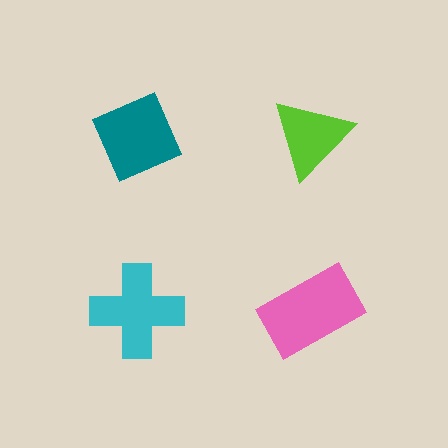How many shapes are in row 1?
2 shapes.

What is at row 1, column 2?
A lime triangle.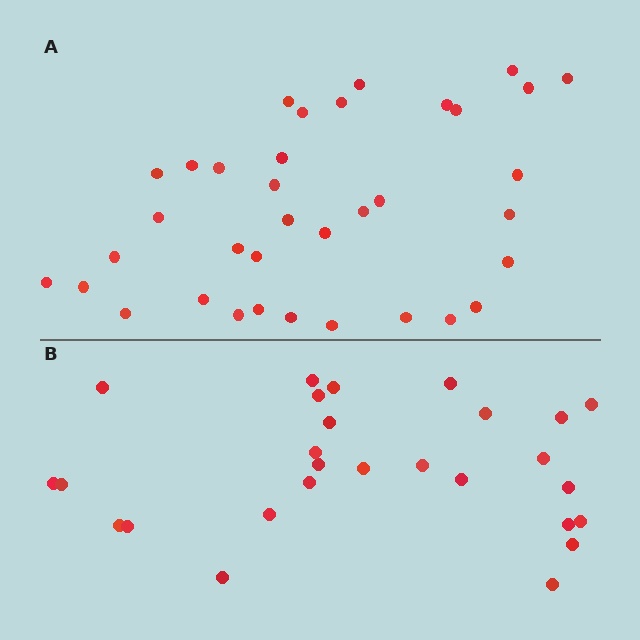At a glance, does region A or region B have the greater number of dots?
Region A (the top region) has more dots.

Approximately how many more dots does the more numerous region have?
Region A has roughly 8 or so more dots than region B.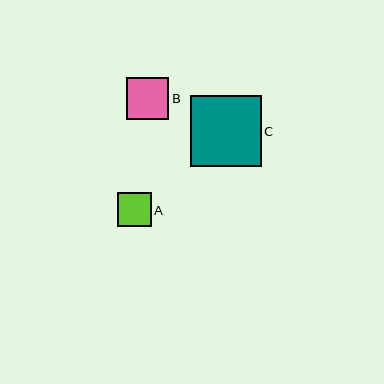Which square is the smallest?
Square A is the smallest with a size of approximately 34 pixels.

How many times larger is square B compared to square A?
Square B is approximately 1.2 times the size of square A.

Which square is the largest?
Square C is the largest with a size of approximately 70 pixels.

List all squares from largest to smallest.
From largest to smallest: C, B, A.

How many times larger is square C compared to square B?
Square C is approximately 1.7 times the size of square B.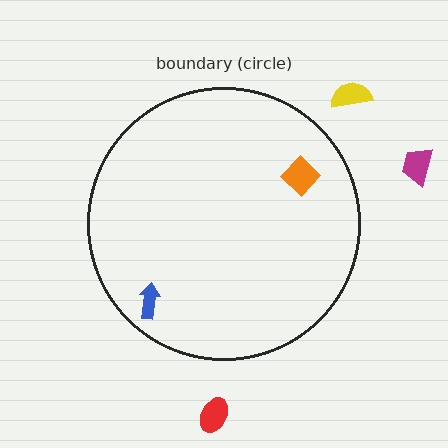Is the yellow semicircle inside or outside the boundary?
Outside.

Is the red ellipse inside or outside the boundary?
Outside.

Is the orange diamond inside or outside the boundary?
Inside.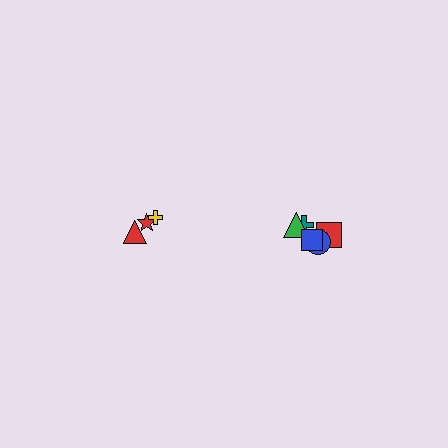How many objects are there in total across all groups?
There are 8 objects.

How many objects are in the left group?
There are 3 objects.